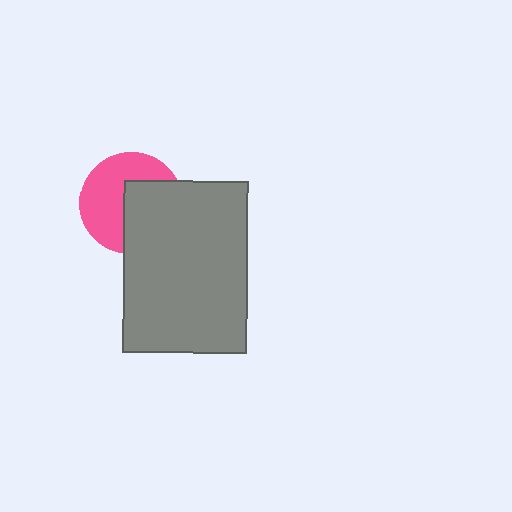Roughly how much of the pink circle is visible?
About half of it is visible (roughly 55%).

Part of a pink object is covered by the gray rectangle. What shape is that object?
It is a circle.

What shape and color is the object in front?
The object in front is a gray rectangle.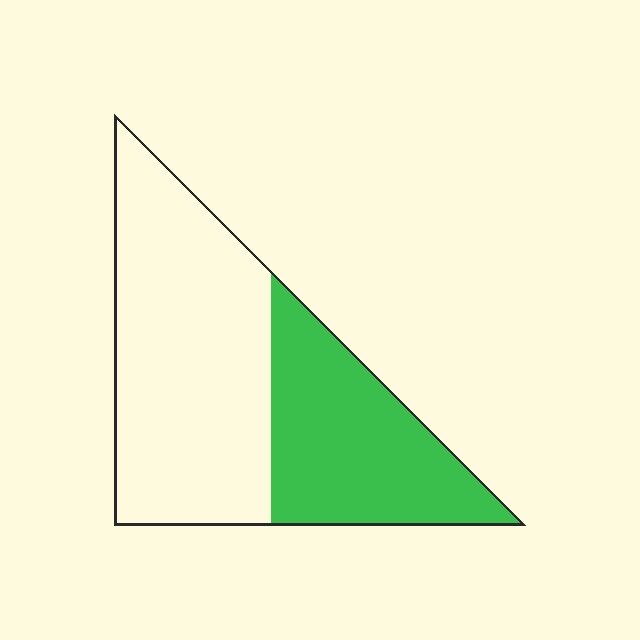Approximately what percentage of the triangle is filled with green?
Approximately 40%.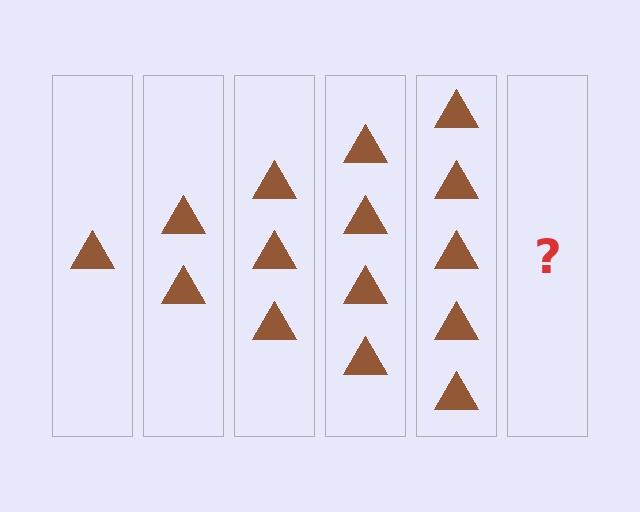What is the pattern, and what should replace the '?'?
The pattern is that each step adds one more triangle. The '?' should be 6 triangles.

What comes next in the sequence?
The next element should be 6 triangles.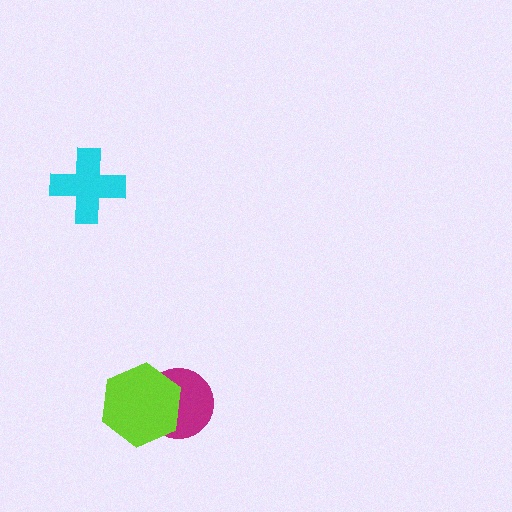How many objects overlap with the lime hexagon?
1 object overlaps with the lime hexagon.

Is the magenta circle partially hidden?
Yes, it is partially covered by another shape.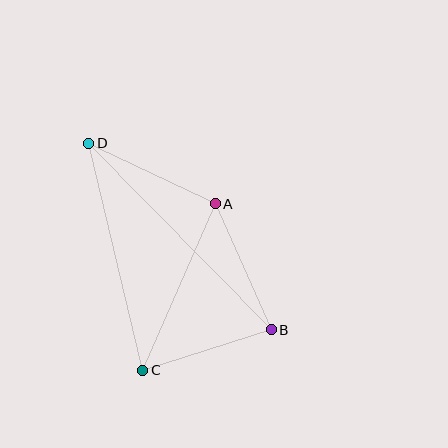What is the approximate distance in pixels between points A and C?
The distance between A and C is approximately 182 pixels.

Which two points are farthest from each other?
Points B and D are farthest from each other.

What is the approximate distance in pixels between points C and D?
The distance between C and D is approximately 233 pixels.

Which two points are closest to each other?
Points B and C are closest to each other.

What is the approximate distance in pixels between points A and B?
The distance between A and B is approximately 138 pixels.